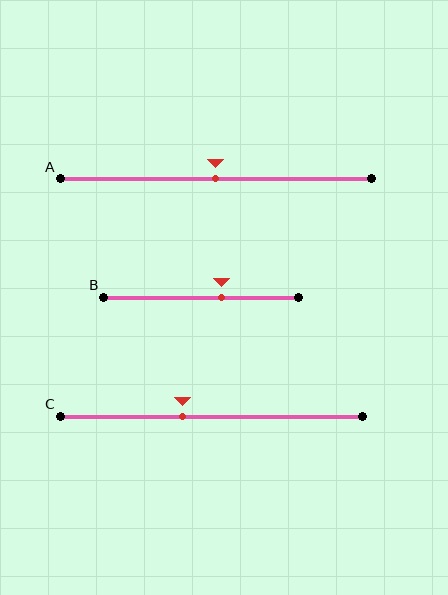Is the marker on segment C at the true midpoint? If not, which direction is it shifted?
No, the marker on segment C is shifted to the left by about 9% of the segment length.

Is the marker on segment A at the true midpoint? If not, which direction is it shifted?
Yes, the marker on segment A is at the true midpoint.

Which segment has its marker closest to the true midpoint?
Segment A has its marker closest to the true midpoint.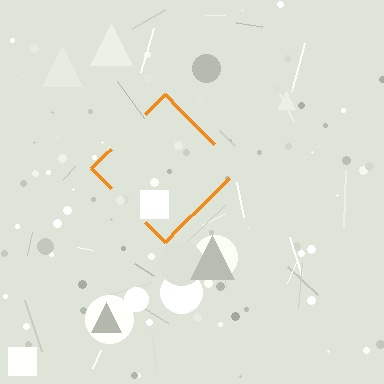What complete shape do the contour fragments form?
The contour fragments form a diamond.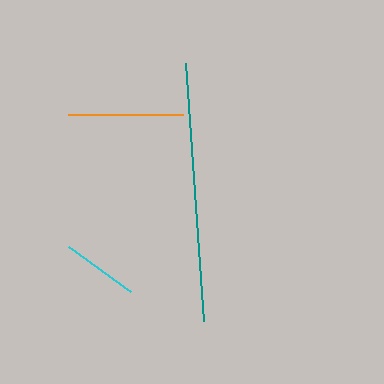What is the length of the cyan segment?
The cyan segment is approximately 76 pixels long.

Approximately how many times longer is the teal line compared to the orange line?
The teal line is approximately 2.3 times the length of the orange line.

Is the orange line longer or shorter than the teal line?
The teal line is longer than the orange line.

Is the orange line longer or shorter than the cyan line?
The orange line is longer than the cyan line.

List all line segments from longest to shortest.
From longest to shortest: teal, orange, cyan.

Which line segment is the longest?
The teal line is the longest at approximately 259 pixels.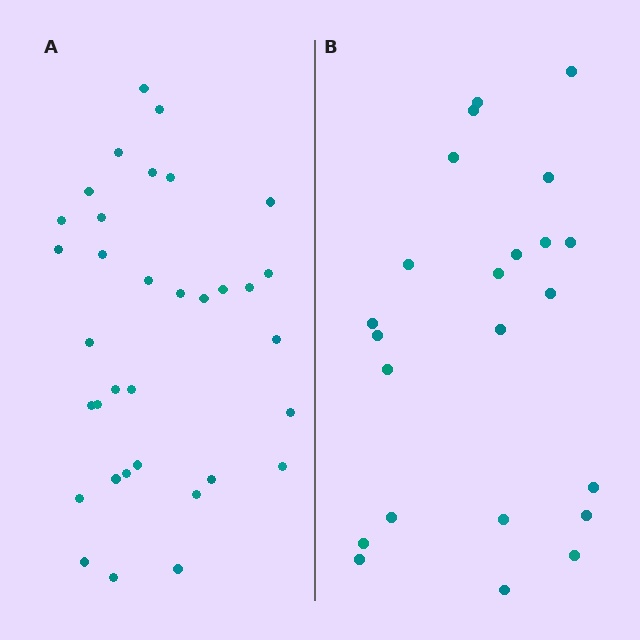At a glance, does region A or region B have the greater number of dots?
Region A (the left region) has more dots.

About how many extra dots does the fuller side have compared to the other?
Region A has roughly 12 or so more dots than region B.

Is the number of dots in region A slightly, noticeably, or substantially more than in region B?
Region A has substantially more. The ratio is roughly 1.5 to 1.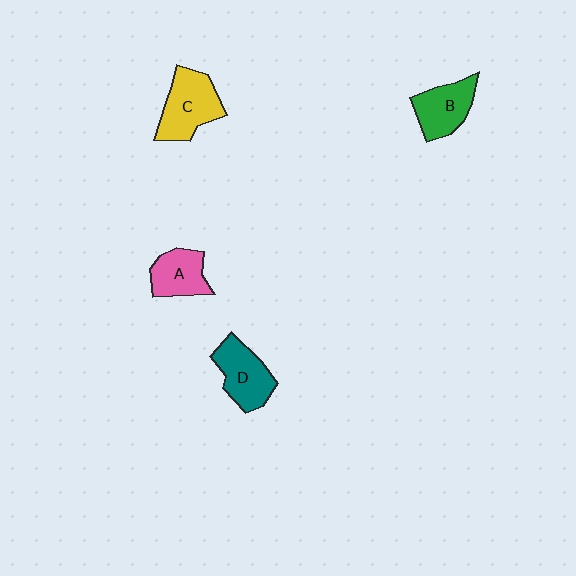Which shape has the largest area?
Shape C (yellow).